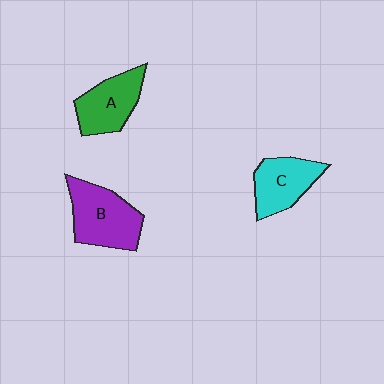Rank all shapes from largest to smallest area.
From largest to smallest: B (purple), A (green), C (cyan).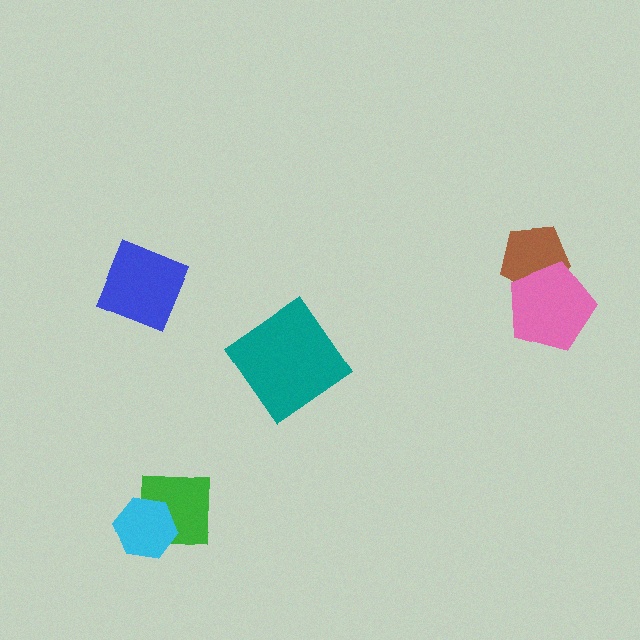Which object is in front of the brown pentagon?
The pink pentagon is in front of the brown pentagon.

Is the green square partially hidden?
Yes, it is partially covered by another shape.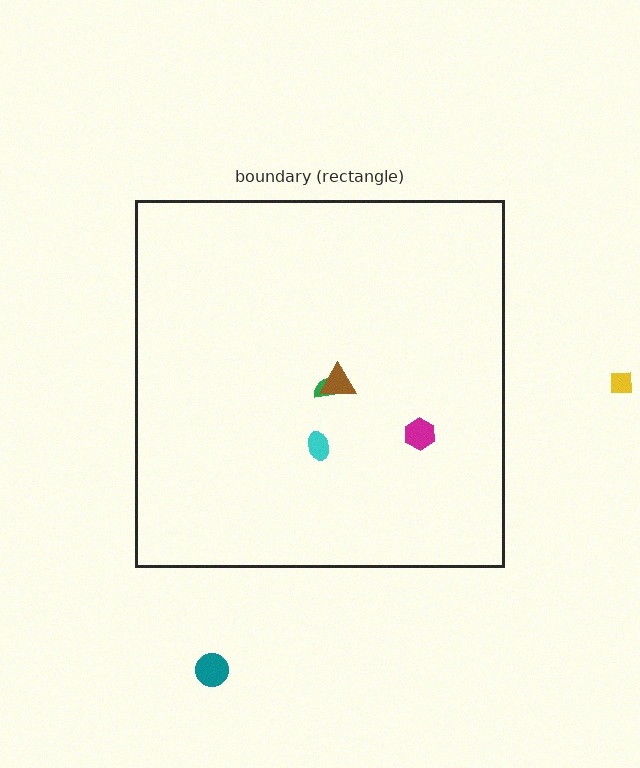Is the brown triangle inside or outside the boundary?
Inside.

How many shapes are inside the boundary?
4 inside, 2 outside.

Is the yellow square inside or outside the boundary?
Outside.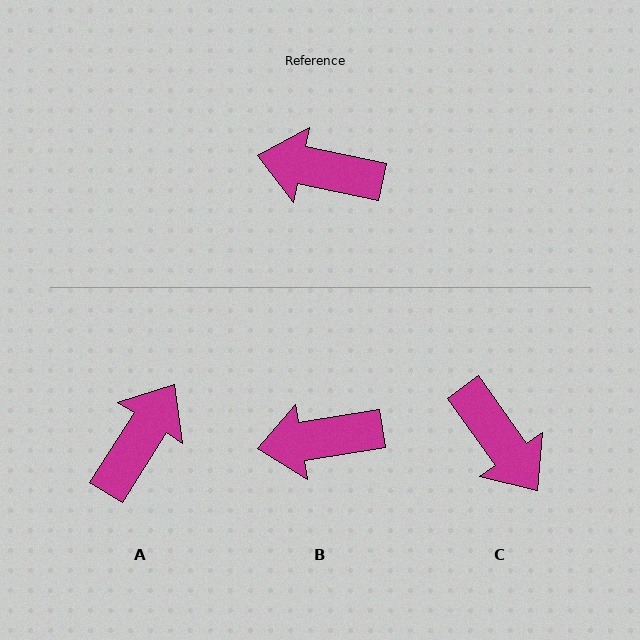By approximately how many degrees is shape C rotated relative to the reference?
Approximately 137 degrees counter-clockwise.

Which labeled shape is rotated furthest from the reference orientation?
C, about 137 degrees away.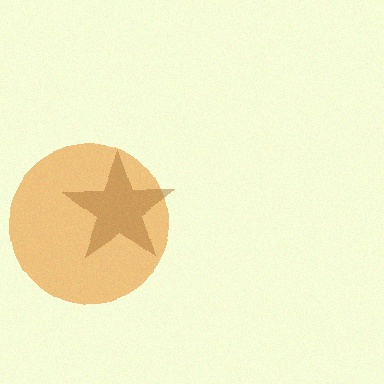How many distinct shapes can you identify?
There are 2 distinct shapes: an orange circle, a brown star.